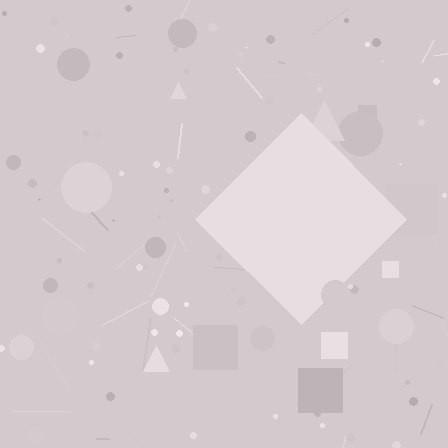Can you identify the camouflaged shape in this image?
The camouflaged shape is a diamond.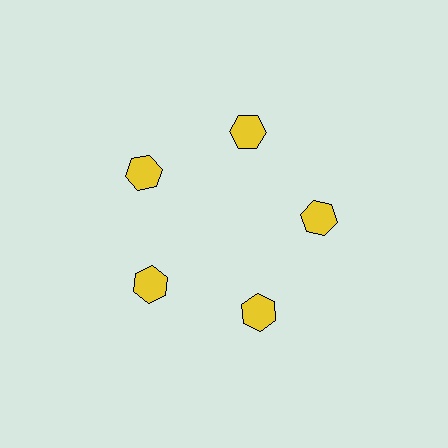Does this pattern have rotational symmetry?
Yes, this pattern has 5-fold rotational symmetry. It looks the same after rotating 72 degrees around the center.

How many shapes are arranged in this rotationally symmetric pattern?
There are 5 shapes, arranged in 5 groups of 1.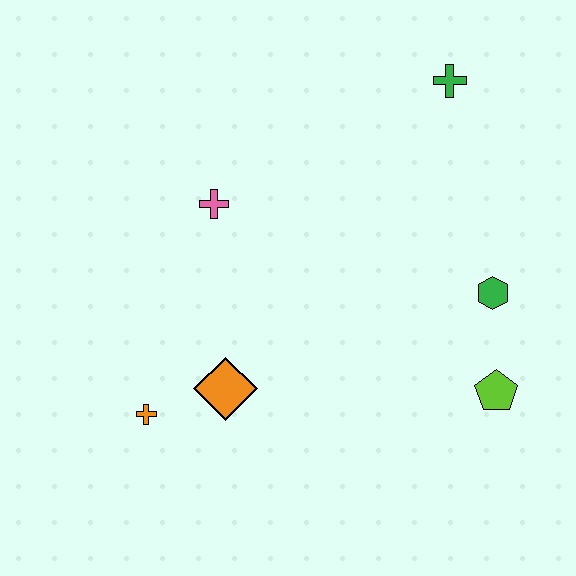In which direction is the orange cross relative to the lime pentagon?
The orange cross is to the left of the lime pentagon.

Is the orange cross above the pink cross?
No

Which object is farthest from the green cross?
The orange cross is farthest from the green cross.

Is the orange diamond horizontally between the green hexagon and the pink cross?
Yes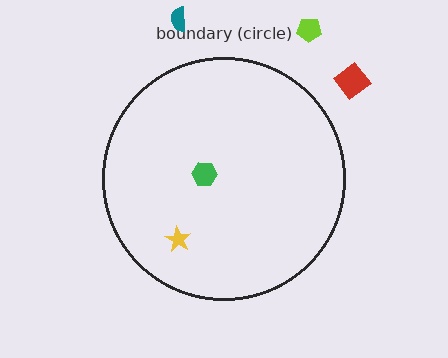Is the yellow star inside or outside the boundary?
Inside.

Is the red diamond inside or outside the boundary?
Outside.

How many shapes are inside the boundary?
2 inside, 3 outside.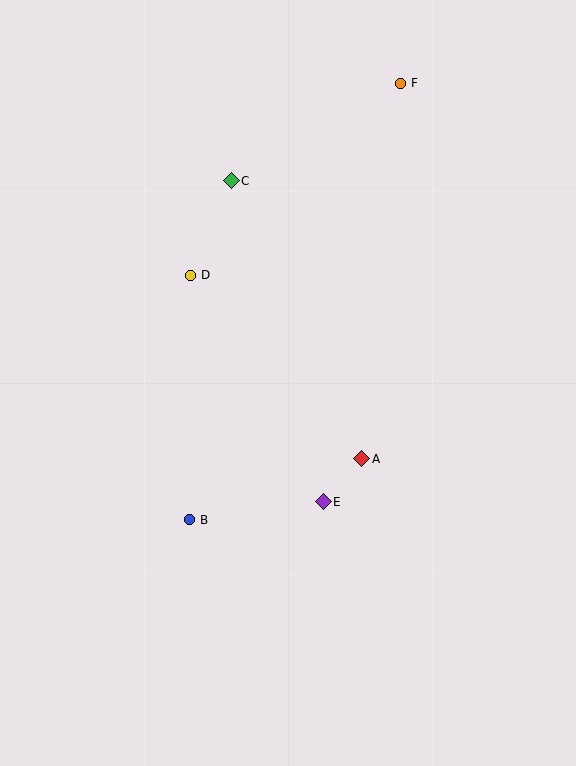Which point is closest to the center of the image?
Point A at (362, 459) is closest to the center.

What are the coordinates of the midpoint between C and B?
The midpoint between C and B is at (210, 350).